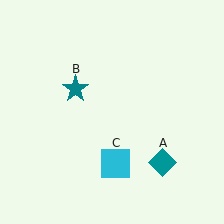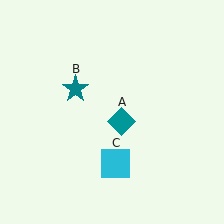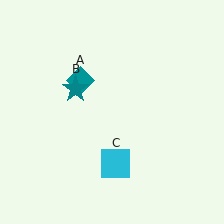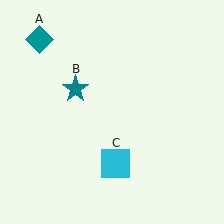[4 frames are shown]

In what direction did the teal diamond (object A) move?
The teal diamond (object A) moved up and to the left.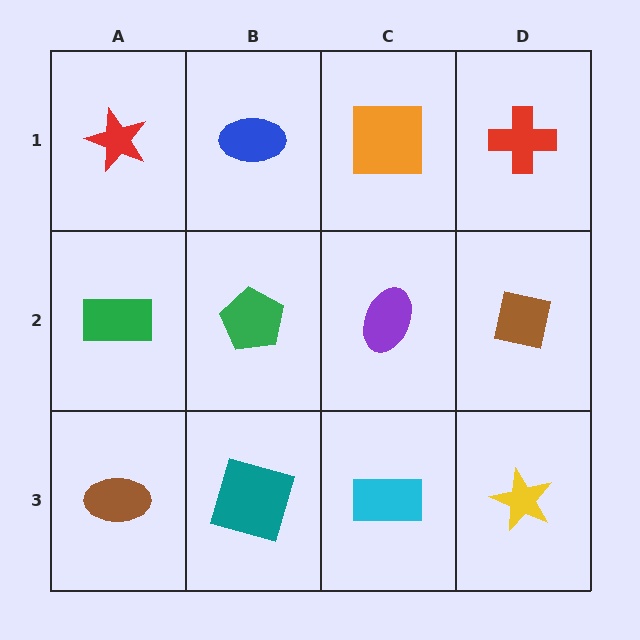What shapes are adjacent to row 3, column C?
A purple ellipse (row 2, column C), a teal square (row 3, column B), a yellow star (row 3, column D).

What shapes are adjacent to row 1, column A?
A green rectangle (row 2, column A), a blue ellipse (row 1, column B).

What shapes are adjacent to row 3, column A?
A green rectangle (row 2, column A), a teal square (row 3, column B).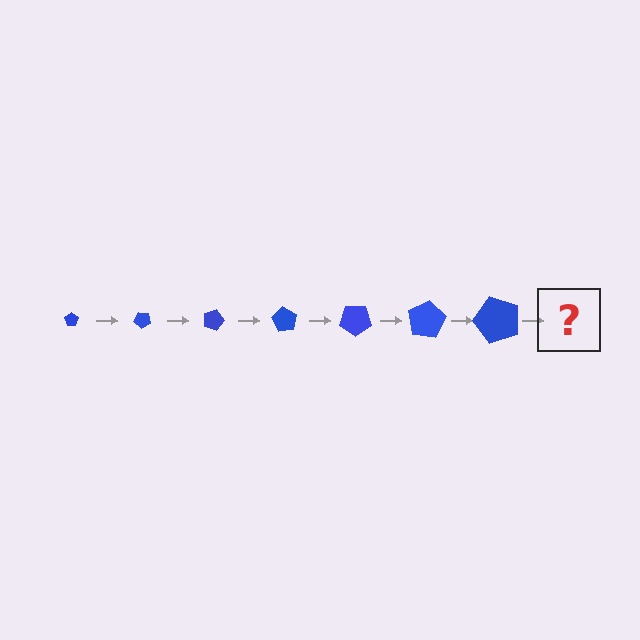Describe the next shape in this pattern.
It should be a pentagon, larger than the previous one and rotated 315 degrees from the start.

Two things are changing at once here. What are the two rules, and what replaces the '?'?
The two rules are that the pentagon grows larger each step and it rotates 45 degrees each step. The '?' should be a pentagon, larger than the previous one and rotated 315 degrees from the start.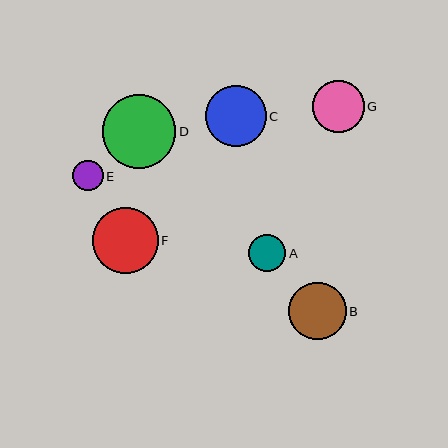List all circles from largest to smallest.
From largest to smallest: D, F, C, B, G, A, E.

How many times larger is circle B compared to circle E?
Circle B is approximately 1.9 times the size of circle E.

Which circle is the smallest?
Circle E is the smallest with a size of approximately 30 pixels.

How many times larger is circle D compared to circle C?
Circle D is approximately 1.2 times the size of circle C.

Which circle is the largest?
Circle D is the largest with a size of approximately 73 pixels.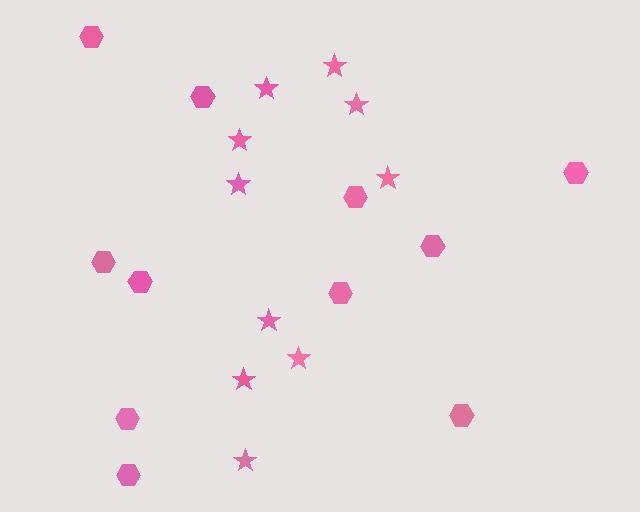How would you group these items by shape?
There are 2 groups: one group of hexagons (11) and one group of stars (10).